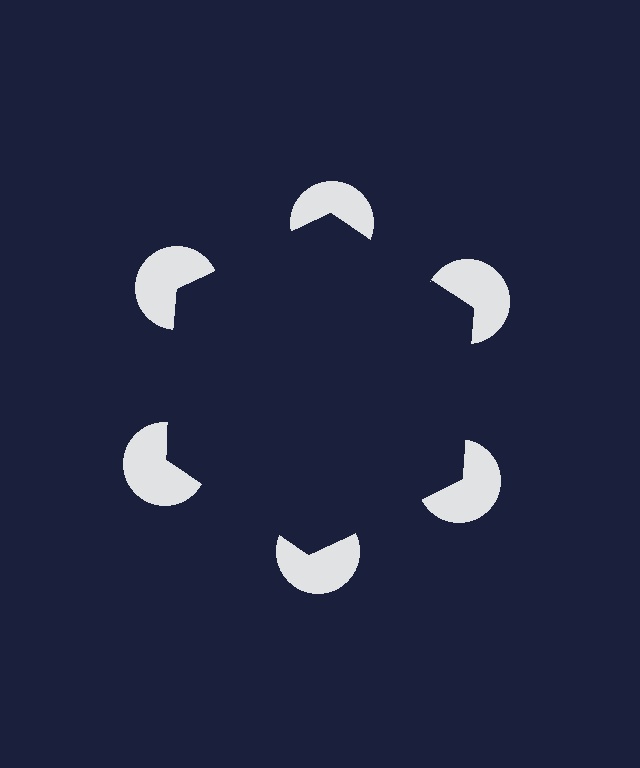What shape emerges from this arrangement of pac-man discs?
An illusory hexagon — its edges are inferred from the aligned wedge cuts in the pac-man discs, not physically drawn.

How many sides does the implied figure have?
6 sides.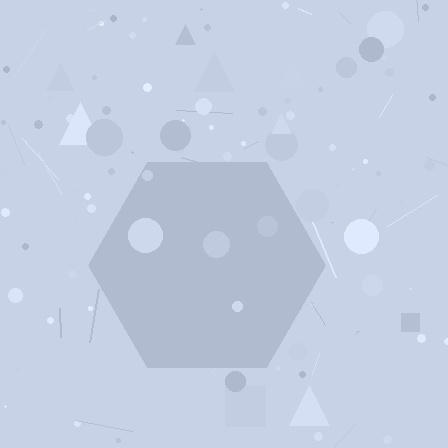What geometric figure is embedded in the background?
A hexagon is embedded in the background.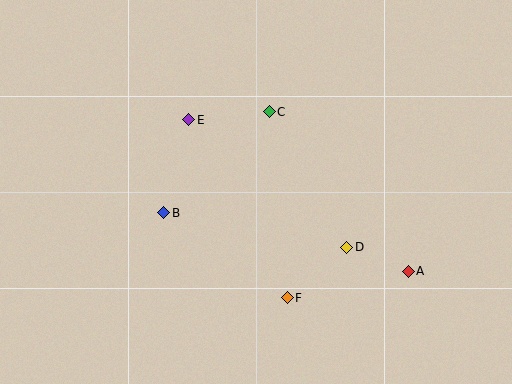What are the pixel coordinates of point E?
Point E is at (189, 120).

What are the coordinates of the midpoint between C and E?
The midpoint between C and E is at (229, 116).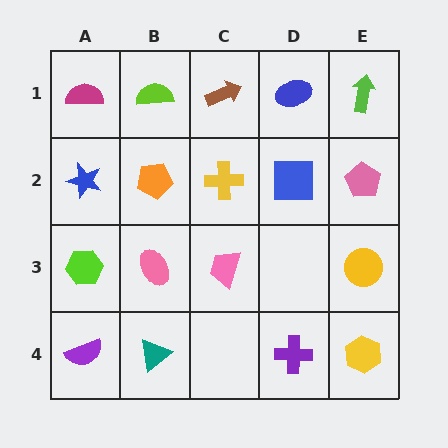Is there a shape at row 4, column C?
No, that cell is empty.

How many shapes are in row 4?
4 shapes.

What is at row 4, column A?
A purple semicircle.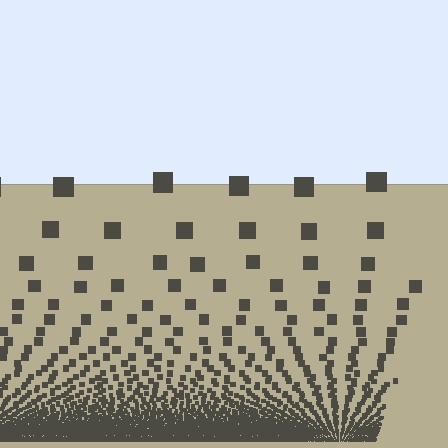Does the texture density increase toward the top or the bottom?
Density increases toward the bottom.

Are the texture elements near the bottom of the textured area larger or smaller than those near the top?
Smaller. The gradient is inverted — elements near the bottom are smaller and denser.